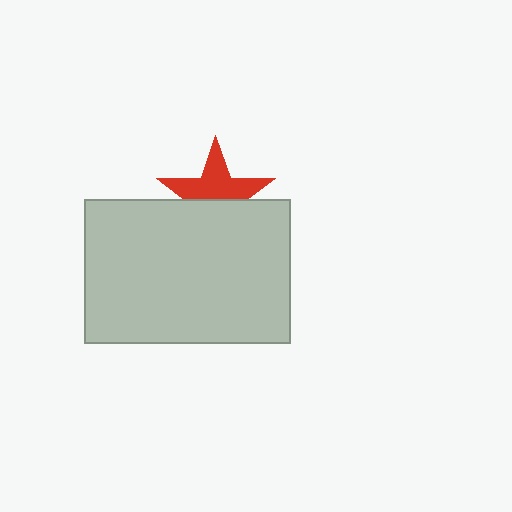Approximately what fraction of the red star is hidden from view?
Roughly 44% of the red star is hidden behind the light gray rectangle.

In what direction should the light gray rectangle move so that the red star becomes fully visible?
The light gray rectangle should move down. That is the shortest direction to clear the overlap and leave the red star fully visible.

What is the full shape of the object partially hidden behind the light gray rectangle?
The partially hidden object is a red star.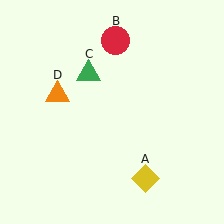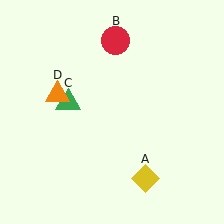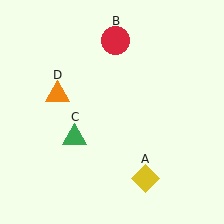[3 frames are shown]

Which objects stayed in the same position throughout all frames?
Yellow diamond (object A) and red circle (object B) and orange triangle (object D) remained stationary.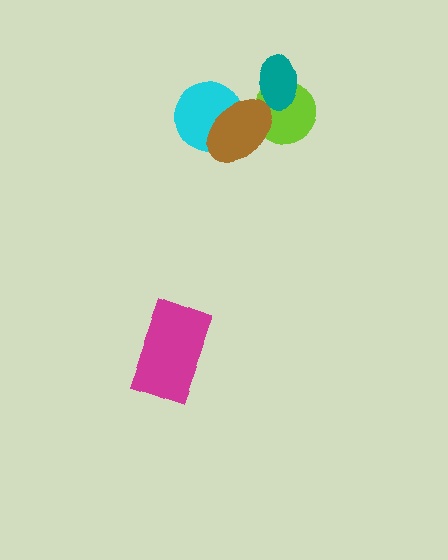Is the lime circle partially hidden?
Yes, it is partially covered by another shape.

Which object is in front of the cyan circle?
The brown ellipse is in front of the cyan circle.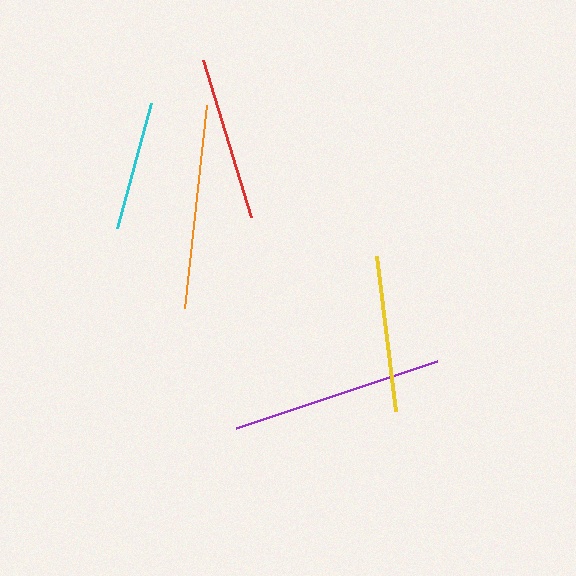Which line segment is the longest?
The purple line is the longest at approximately 212 pixels.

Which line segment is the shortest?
The cyan line is the shortest at approximately 130 pixels.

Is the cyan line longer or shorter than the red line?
The red line is longer than the cyan line.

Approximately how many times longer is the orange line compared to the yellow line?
The orange line is approximately 1.3 times the length of the yellow line.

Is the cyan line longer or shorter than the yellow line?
The yellow line is longer than the cyan line.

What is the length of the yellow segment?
The yellow segment is approximately 156 pixels long.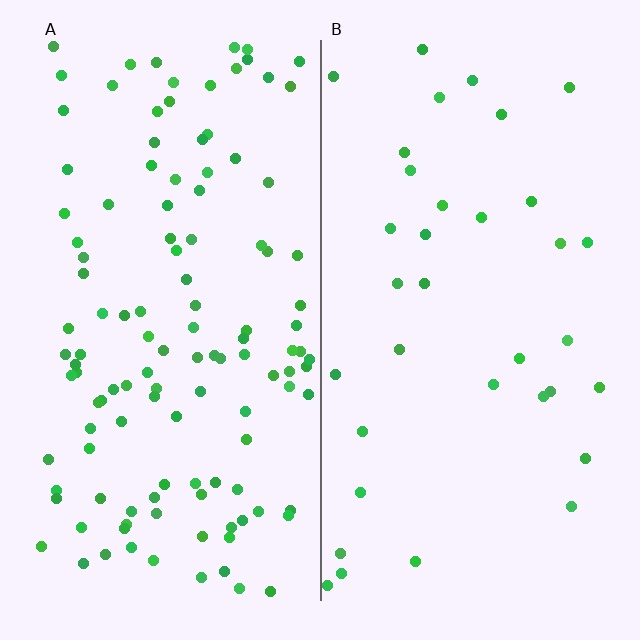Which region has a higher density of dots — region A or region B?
A (the left).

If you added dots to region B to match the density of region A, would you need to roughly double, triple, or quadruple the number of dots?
Approximately triple.